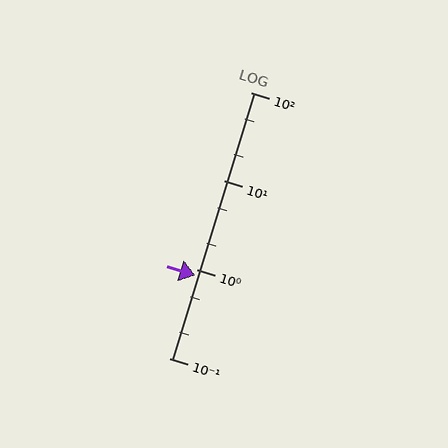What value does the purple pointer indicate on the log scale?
The pointer indicates approximately 0.86.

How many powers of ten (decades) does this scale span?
The scale spans 3 decades, from 0.1 to 100.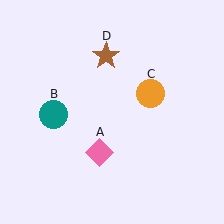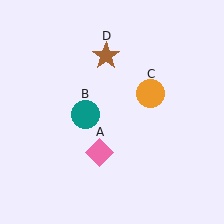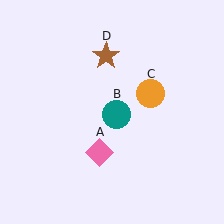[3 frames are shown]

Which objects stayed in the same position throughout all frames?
Pink diamond (object A) and orange circle (object C) and brown star (object D) remained stationary.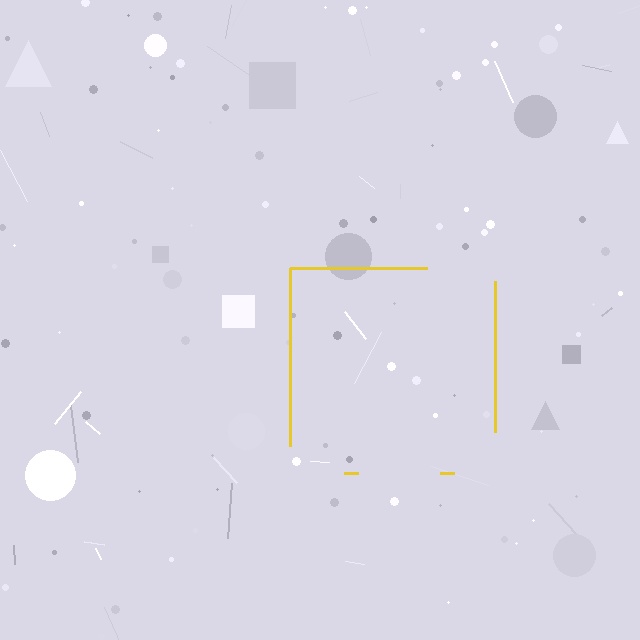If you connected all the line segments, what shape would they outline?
They would outline a square.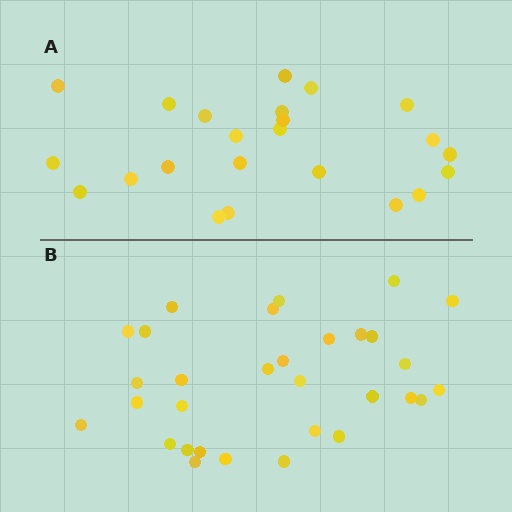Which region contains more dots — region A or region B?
Region B (the bottom region) has more dots.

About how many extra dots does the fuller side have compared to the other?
Region B has roughly 8 or so more dots than region A.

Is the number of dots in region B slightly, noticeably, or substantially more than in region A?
Region B has noticeably more, but not dramatically so. The ratio is roughly 1.3 to 1.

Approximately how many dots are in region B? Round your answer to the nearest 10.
About 30 dots. (The exact count is 31, which rounds to 30.)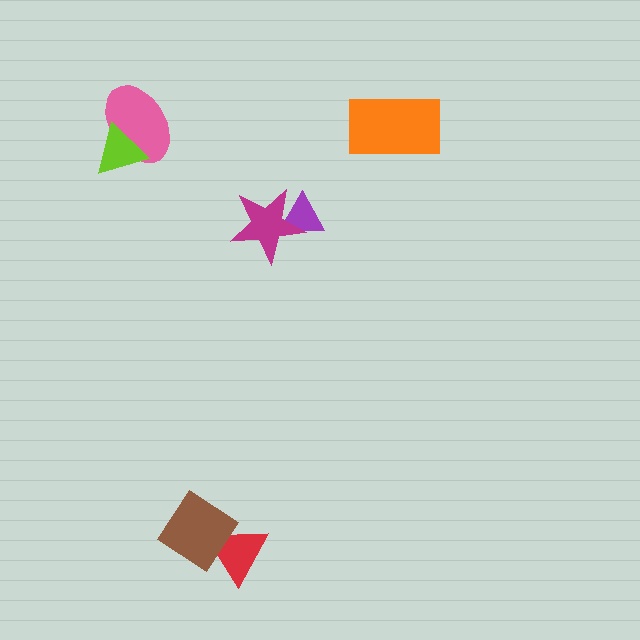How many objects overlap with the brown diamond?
1 object overlaps with the brown diamond.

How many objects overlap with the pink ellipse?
1 object overlaps with the pink ellipse.